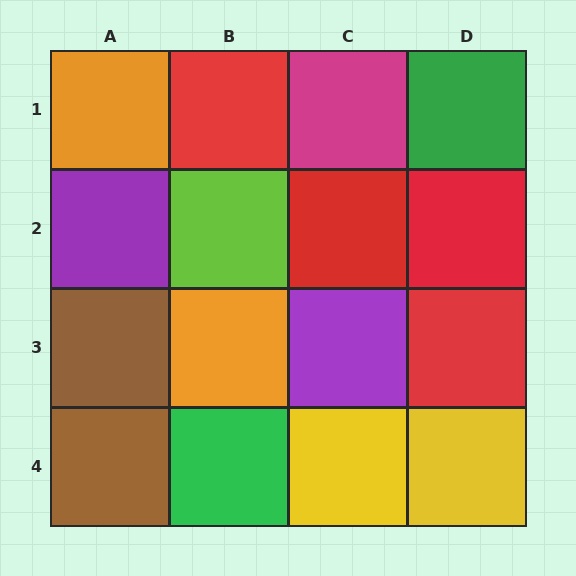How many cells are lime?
1 cell is lime.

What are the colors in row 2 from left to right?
Purple, lime, red, red.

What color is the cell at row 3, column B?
Orange.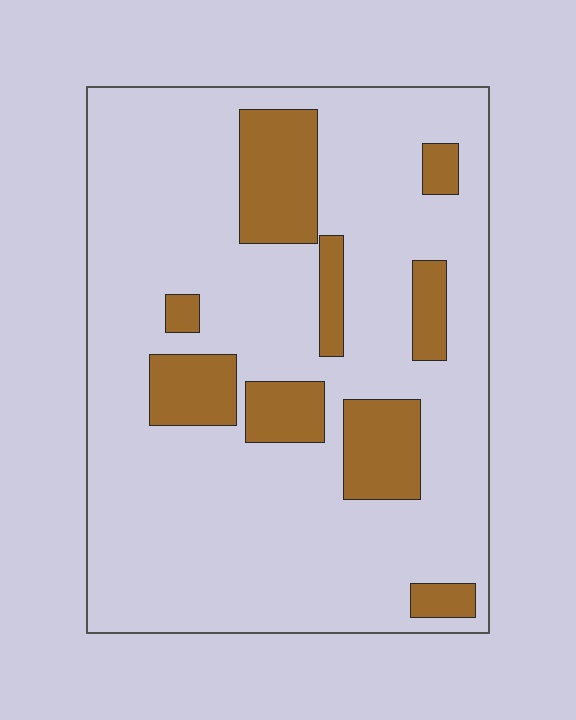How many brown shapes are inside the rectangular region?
9.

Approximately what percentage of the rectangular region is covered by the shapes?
Approximately 20%.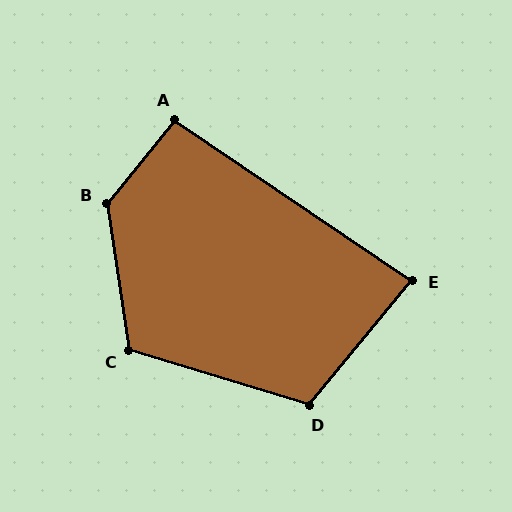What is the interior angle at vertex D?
Approximately 113 degrees (obtuse).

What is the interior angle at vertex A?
Approximately 95 degrees (obtuse).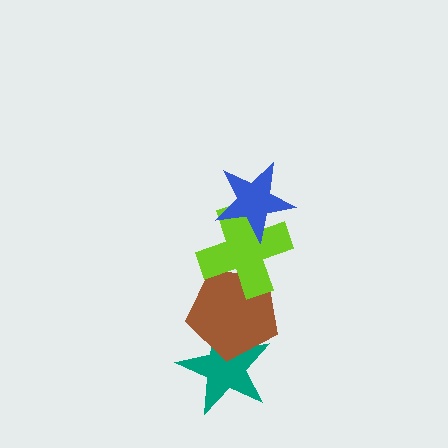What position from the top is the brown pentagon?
The brown pentagon is 3rd from the top.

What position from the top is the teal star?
The teal star is 4th from the top.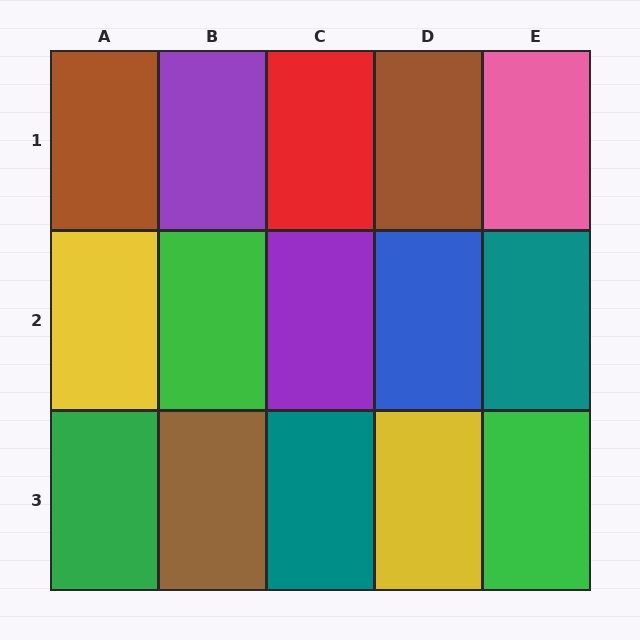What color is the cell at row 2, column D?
Blue.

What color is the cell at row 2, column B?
Green.